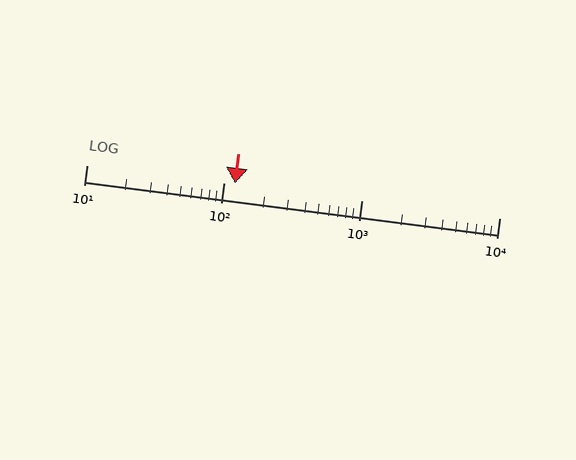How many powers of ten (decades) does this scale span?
The scale spans 3 decades, from 10 to 10000.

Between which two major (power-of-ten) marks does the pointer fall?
The pointer is between 100 and 1000.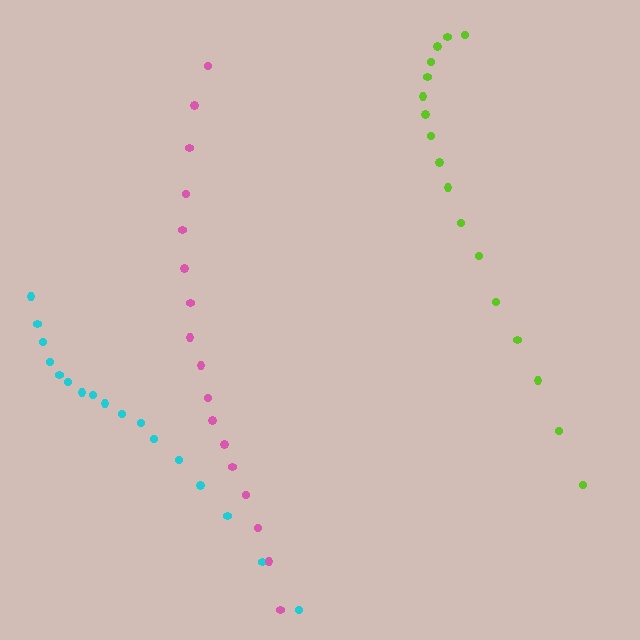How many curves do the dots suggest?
There are 3 distinct paths.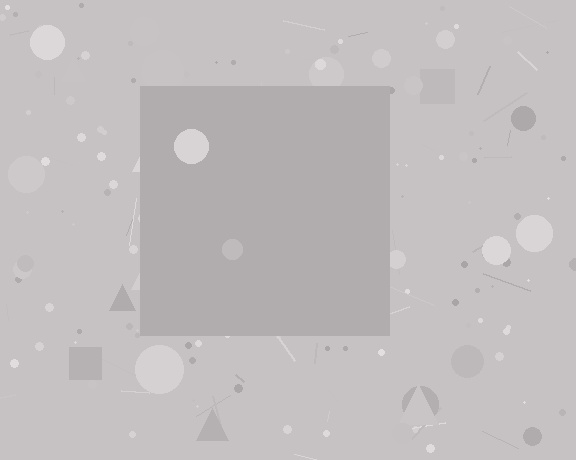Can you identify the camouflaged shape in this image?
The camouflaged shape is a square.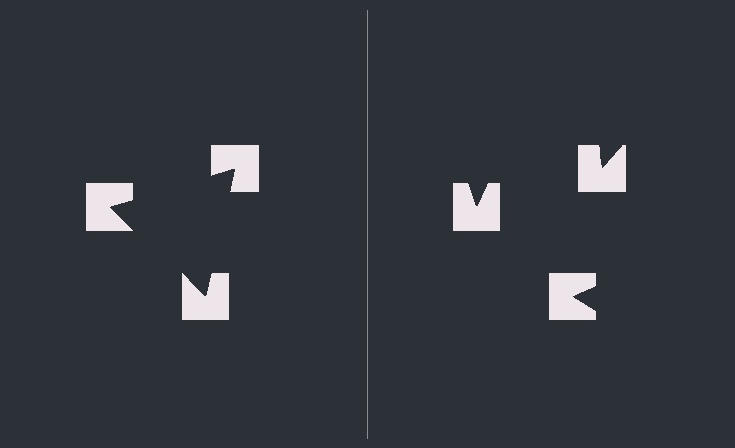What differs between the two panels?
The notched squares are positioned identically on both sides; only the wedge orientations differ. On the left they align to a triangle; on the right they are misaligned.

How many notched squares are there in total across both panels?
6 — 3 on each side.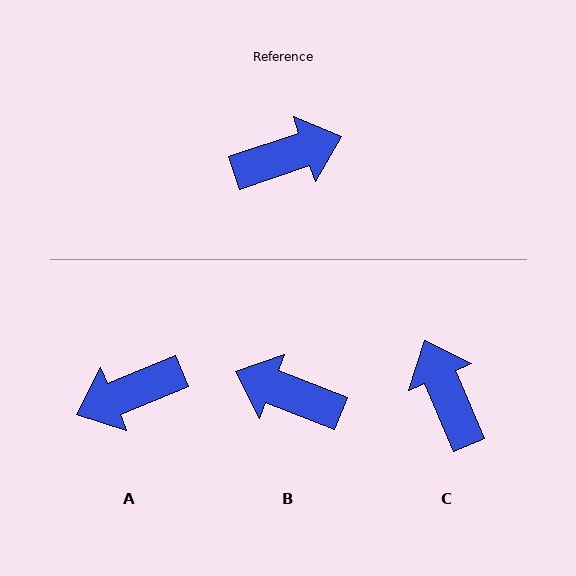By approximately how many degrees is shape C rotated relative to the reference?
Approximately 94 degrees counter-clockwise.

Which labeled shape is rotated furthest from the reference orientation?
A, about 177 degrees away.